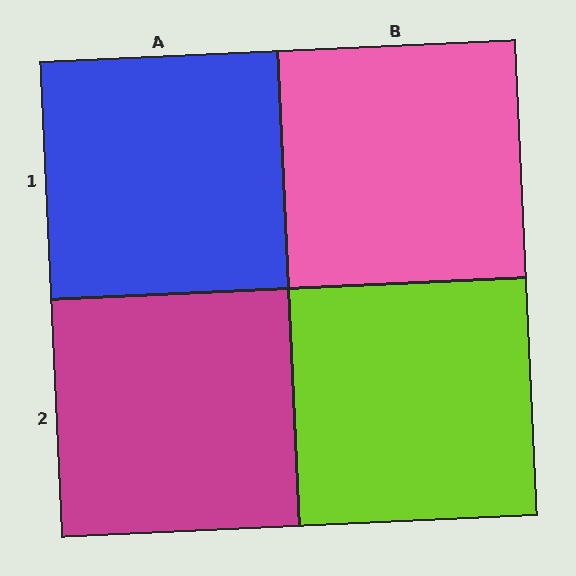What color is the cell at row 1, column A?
Blue.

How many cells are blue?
1 cell is blue.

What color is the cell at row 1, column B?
Pink.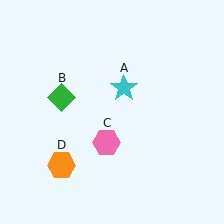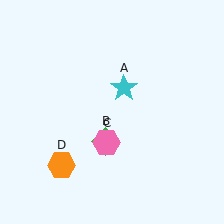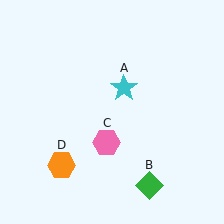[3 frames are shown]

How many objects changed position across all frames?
1 object changed position: green diamond (object B).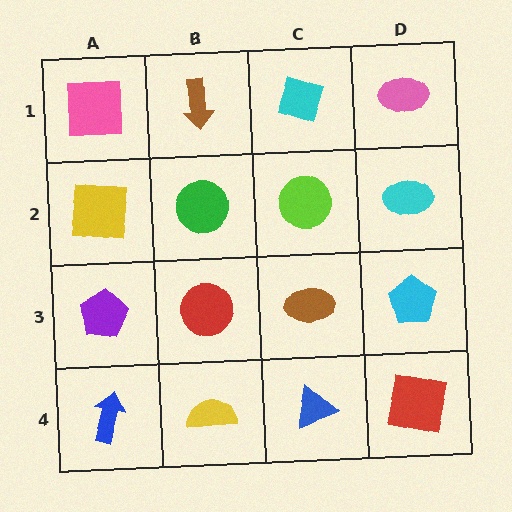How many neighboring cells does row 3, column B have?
4.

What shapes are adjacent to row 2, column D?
A pink ellipse (row 1, column D), a cyan pentagon (row 3, column D), a lime circle (row 2, column C).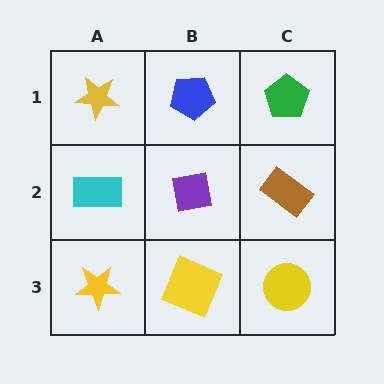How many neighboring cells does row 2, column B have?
4.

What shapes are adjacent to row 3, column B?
A purple square (row 2, column B), a yellow star (row 3, column A), a yellow circle (row 3, column C).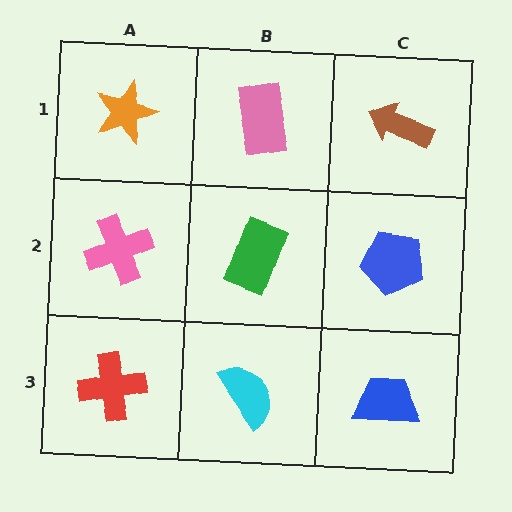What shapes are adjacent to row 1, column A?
A pink cross (row 2, column A), a pink rectangle (row 1, column B).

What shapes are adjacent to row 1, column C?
A blue pentagon (row 2, column C), a pink rectangle (row 1, column B).